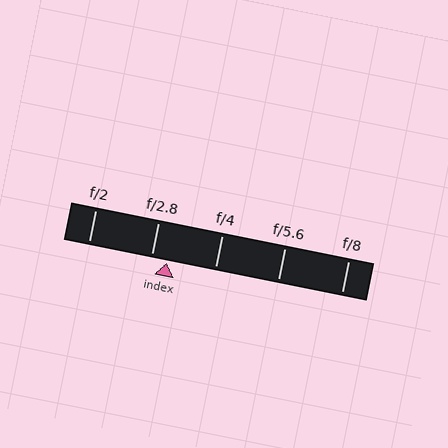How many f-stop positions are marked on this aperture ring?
There are 5 f-stop positions marked.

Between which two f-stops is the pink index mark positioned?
The index mark is between f/2.8 and f/4.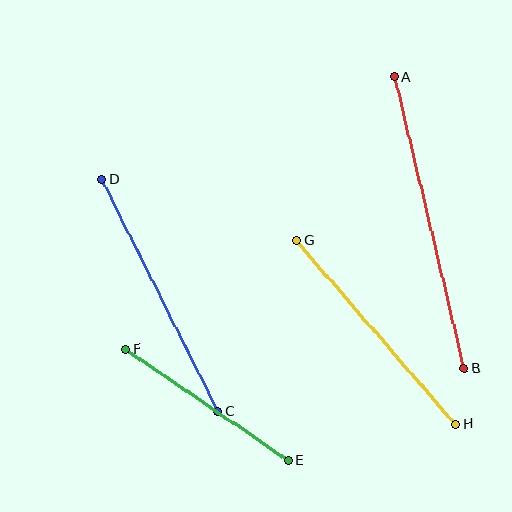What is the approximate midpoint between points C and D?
The midpoint is at approximately (160, 295) pixels.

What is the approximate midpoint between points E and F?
The midpoint is at approximately (207, 405) pixels.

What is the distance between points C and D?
The distance is approximately 259 pixels.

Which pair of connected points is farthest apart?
Points A and B are farthest apart.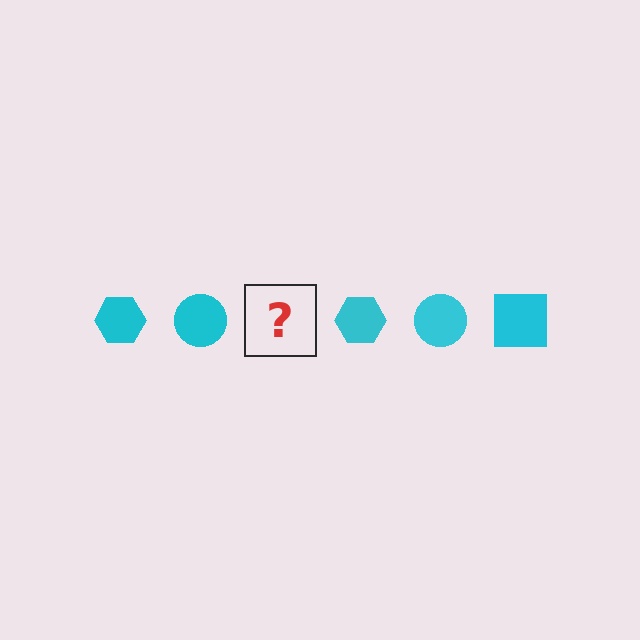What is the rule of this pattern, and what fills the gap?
The rule is that the pattern cycles through hexagon, circle, square shapes in cyan. The gap should be filled with a cyan square.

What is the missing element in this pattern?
The missing element is a cyan square.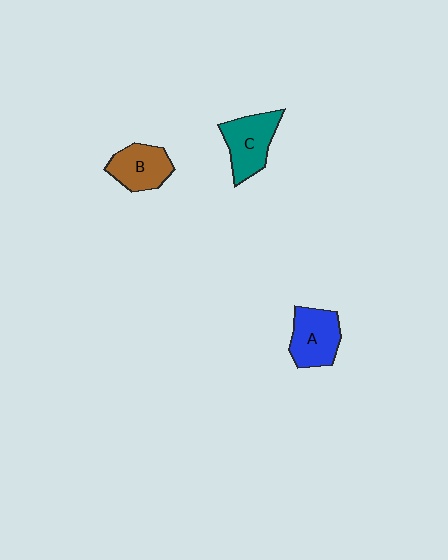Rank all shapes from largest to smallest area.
From largest to smallest: C (teal), A (blue), B (brown).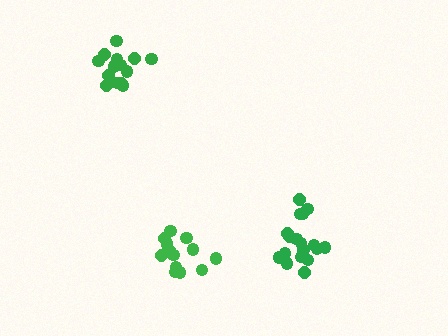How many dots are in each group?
Group 1: 14 dots, Group 2: 18 dots, Group 3: 14 dots (46 total).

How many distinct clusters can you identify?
There are 3 distinct clusters.